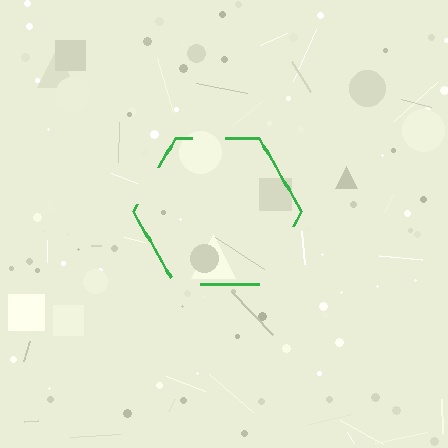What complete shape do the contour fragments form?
The contour fragments form a hexagon.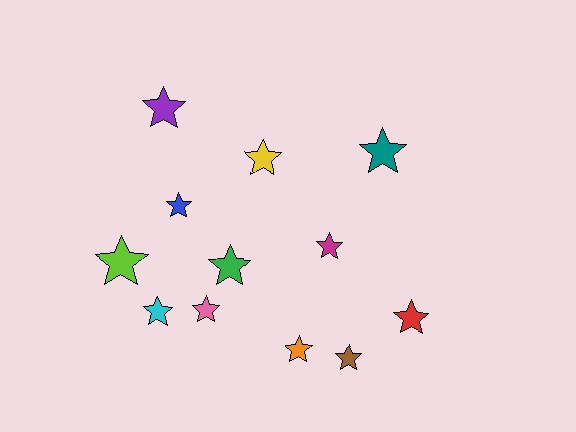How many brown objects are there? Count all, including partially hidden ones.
There is 1 brown object.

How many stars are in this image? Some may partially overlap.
There are 12 stars.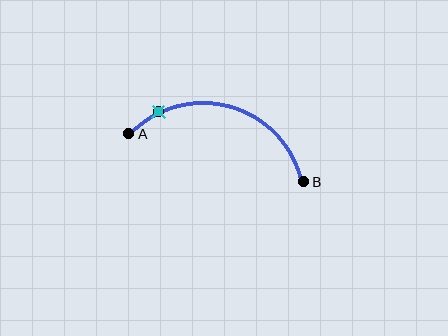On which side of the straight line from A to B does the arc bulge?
The arc bulges above the straight line connecting A and B.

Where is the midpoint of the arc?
The arc midpoint is the point on the curve farthest from the straight line joining A and B. It sits above that line.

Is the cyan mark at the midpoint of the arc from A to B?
No. The cyan mark lies on the arc but is closer to endpoint A. The arc midpoint would be at the point on the curve equidistant along the arc from both A and B.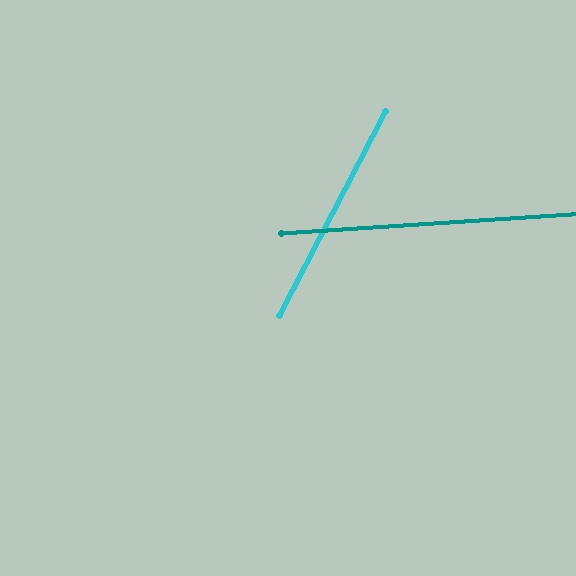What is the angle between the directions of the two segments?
Approximately 59 degrees.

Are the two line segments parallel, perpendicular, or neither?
Neither parallel nor perpendicular — they differ by about 59°.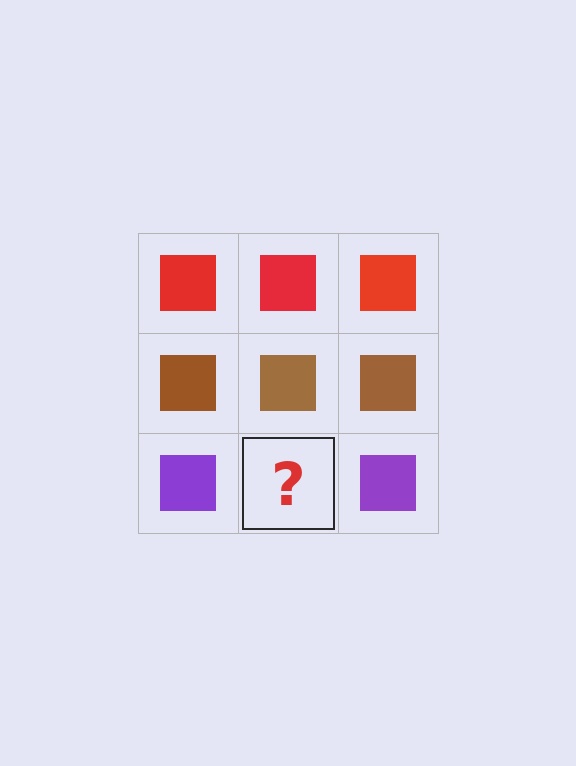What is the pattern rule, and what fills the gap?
The rule is that each row has a consistent color. The gap should be filled with a purple square.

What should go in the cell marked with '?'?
The missing cell should contain a purple square.